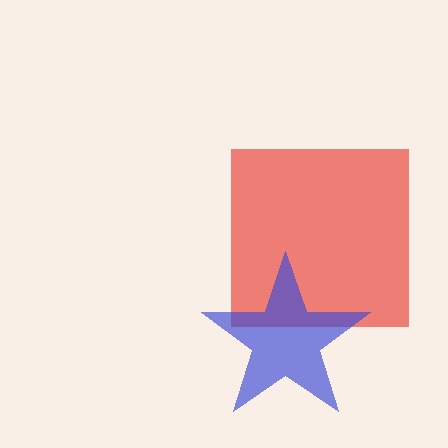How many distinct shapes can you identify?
There are 2 distinct shapes: a red square, a blue star.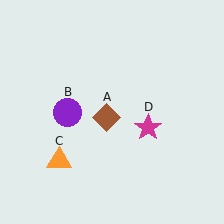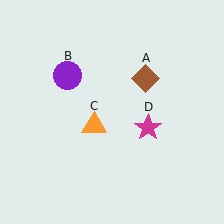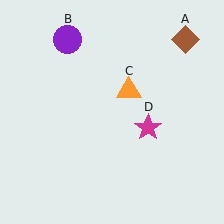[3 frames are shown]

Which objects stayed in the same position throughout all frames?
Magenta star (object D) remained stationary.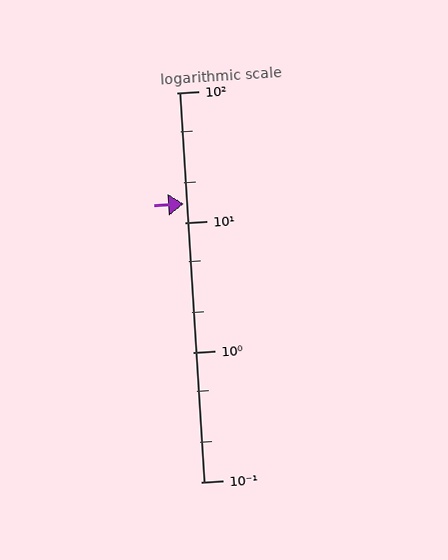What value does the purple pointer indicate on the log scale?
The pointer indicates approximately 14.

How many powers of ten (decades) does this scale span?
The scale spans 3 decades, from 0.1 to 100.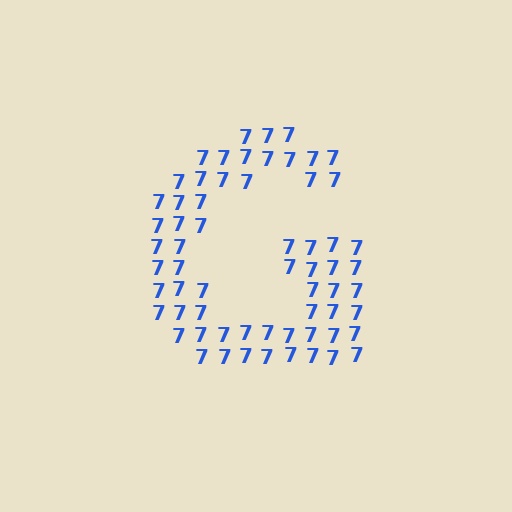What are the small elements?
The small elements are digit 7's.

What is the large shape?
The large shape is the letter G.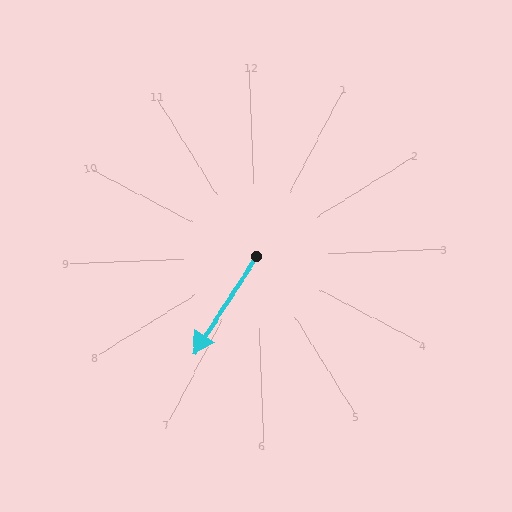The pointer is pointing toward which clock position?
Roughly 7 o'clock.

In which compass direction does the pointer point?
Southwest.